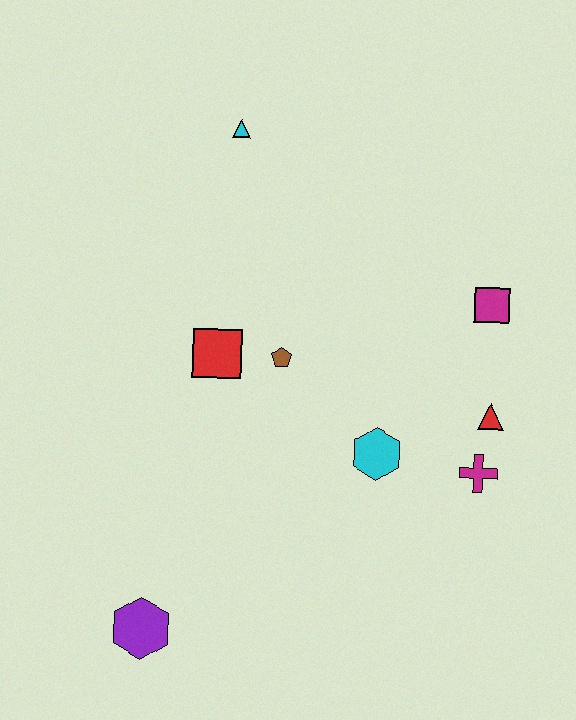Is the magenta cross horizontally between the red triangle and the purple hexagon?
Yes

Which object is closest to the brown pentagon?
The red square is closest to the brown pentagon.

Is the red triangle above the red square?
No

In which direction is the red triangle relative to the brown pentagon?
The red triangle is to the right of the brown pentagon.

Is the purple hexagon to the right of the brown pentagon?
No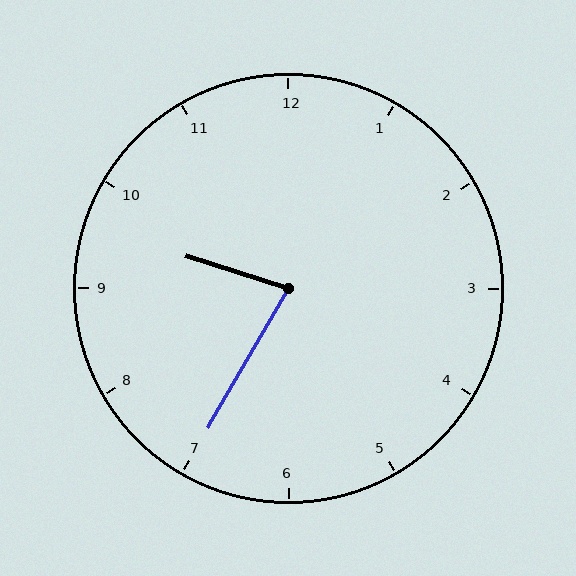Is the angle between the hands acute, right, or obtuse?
It is acute.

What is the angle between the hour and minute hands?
Approximately 78 degrees.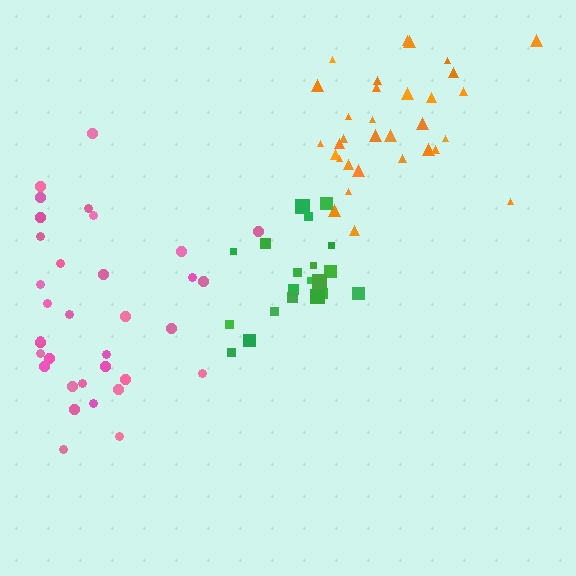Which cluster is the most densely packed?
Green.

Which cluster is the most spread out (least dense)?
Pink.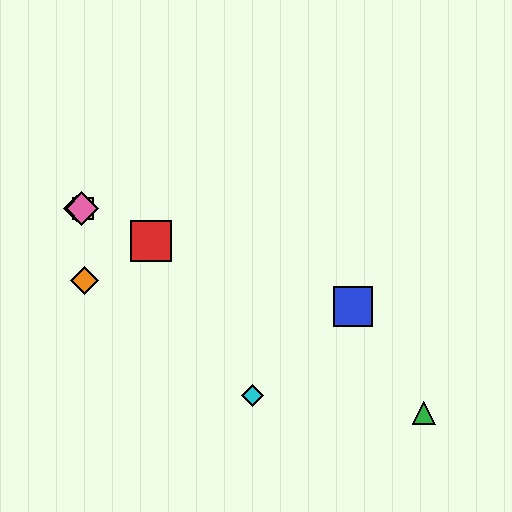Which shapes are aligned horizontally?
The yellow square, the purple diamond, the pink diamond are aligned horizontally.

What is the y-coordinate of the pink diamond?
The pink diamond is at y≈208.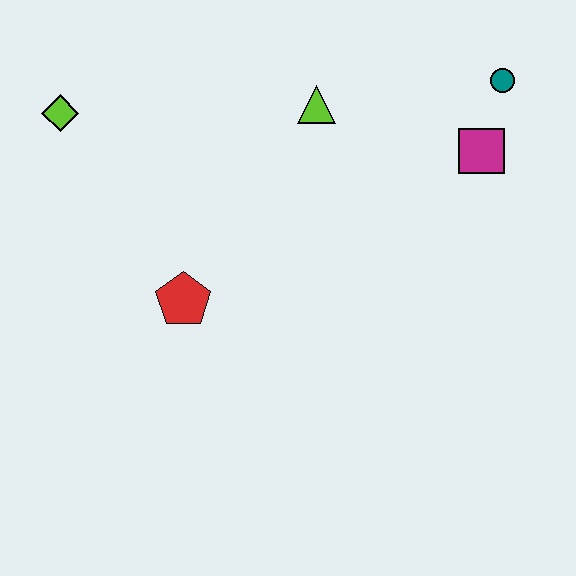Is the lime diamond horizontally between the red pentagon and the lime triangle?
No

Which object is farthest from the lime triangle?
The lime diamond is farthest from the lime triangle.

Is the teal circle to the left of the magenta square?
No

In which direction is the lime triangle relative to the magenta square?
The lime triangle is to the left of the magenta square.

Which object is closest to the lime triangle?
The magenta square is closest to the lime triangle.